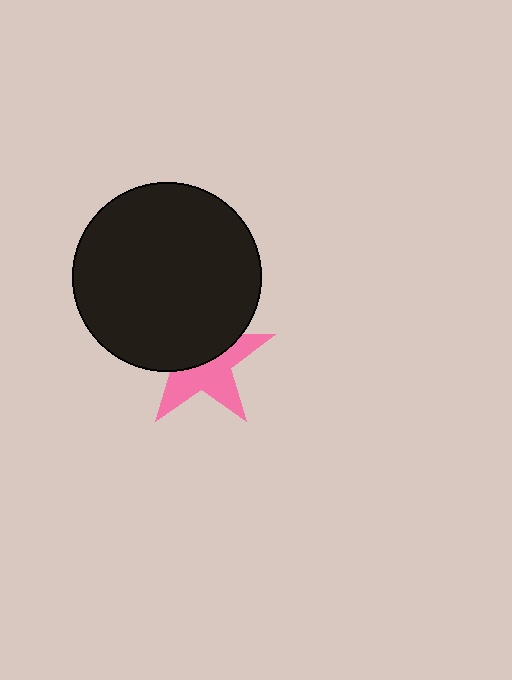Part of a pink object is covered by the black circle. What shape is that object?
It is a star.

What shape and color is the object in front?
The object in front is a black circle.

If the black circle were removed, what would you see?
You would see the complete pink star.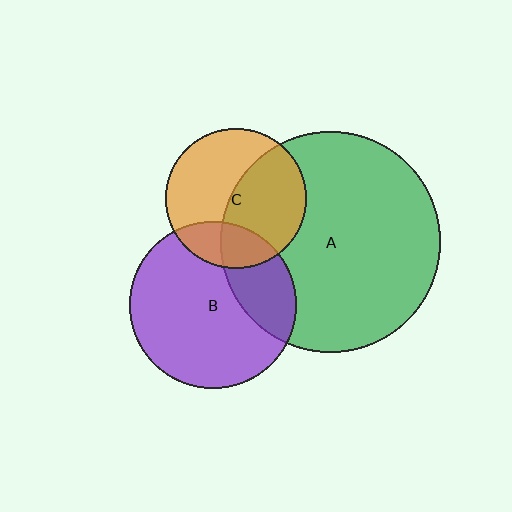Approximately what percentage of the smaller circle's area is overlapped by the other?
Approximately 20%.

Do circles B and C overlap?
Yes.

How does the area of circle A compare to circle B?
Approximately 1.7 times.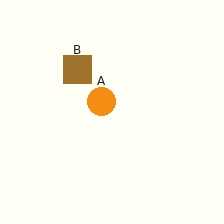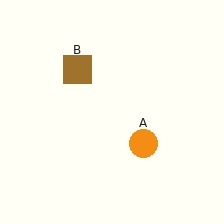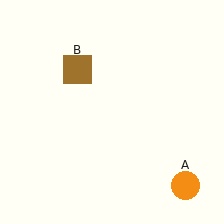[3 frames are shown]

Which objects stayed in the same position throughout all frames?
Brown square (object B) remained stationary.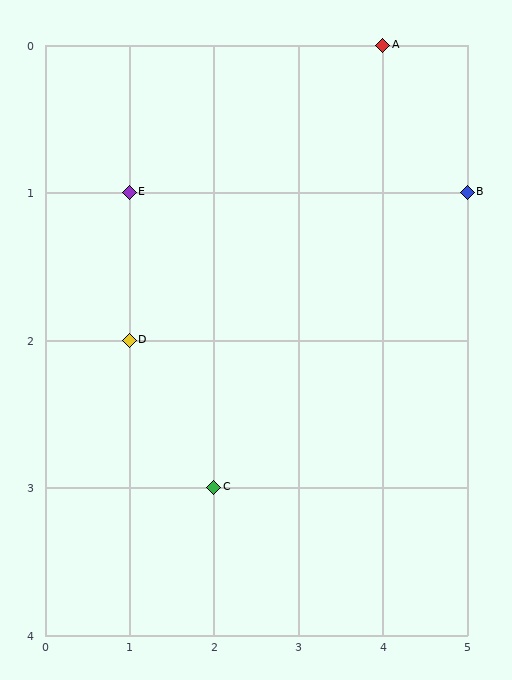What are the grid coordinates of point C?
Point C is at grid coordinates (2, 3).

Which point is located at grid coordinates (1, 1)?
Point E is at (1, 1).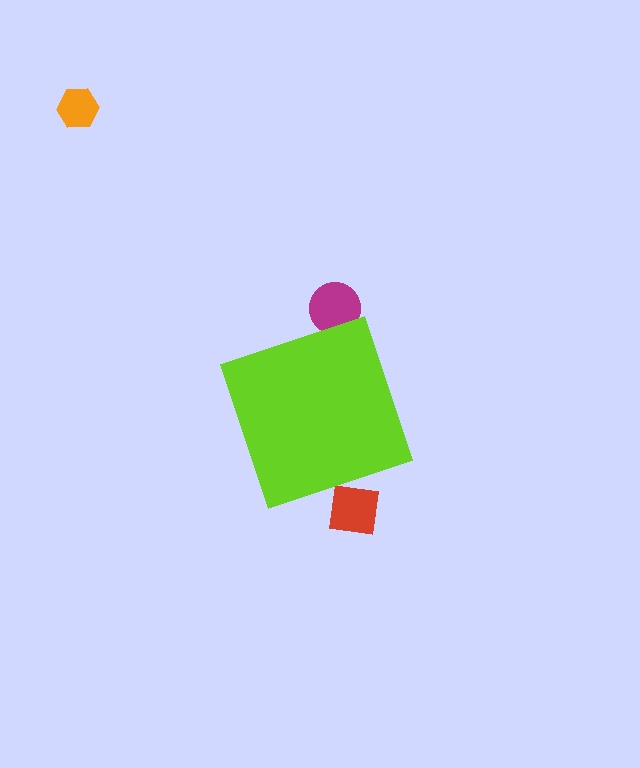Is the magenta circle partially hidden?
Yes, the magenta circle is partially hidden behind the lime diamond.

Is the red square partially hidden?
Yes, the red square is partially hidden behind the lime diamond.